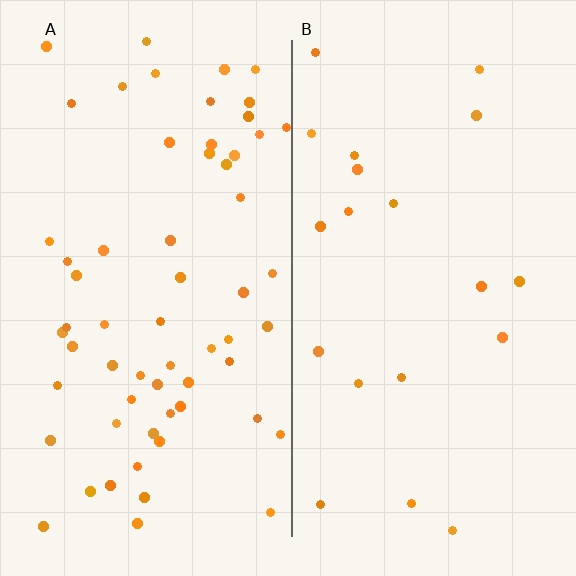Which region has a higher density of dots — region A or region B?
A (the left).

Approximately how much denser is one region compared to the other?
Approximately 3.1× — region A over region B.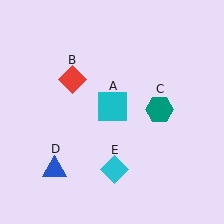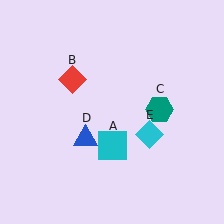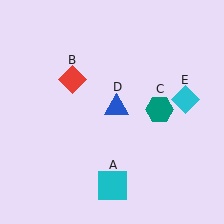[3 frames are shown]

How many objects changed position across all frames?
3 objects changed position: cyan square (object A), blue triangle (object D), cyan diamond (object E).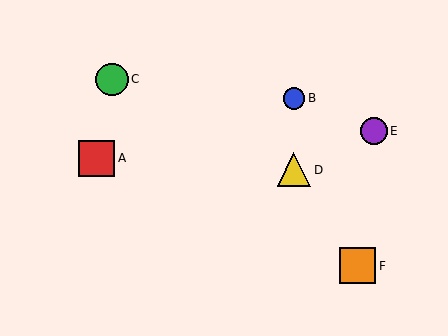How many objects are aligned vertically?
2 objects (B, D) are aligned vertically.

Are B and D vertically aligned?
Yes, both are at x≈294.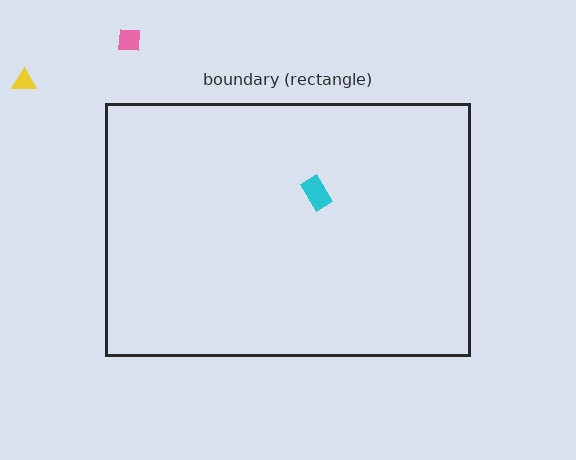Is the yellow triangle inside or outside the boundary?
Outside.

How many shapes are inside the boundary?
1 inside, 2 outside.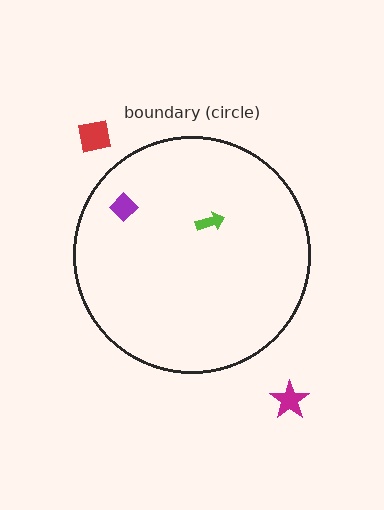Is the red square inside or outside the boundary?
Outside.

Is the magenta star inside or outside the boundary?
Outside.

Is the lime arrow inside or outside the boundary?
Inside.